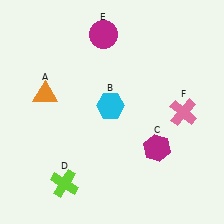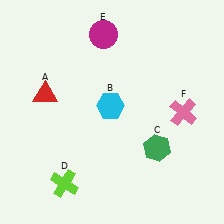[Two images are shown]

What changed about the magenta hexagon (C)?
In Image 1, C is magenta. In Image 2, it changed to green.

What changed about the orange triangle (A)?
In Image 1, A is orange. In Image 2, it changed to red.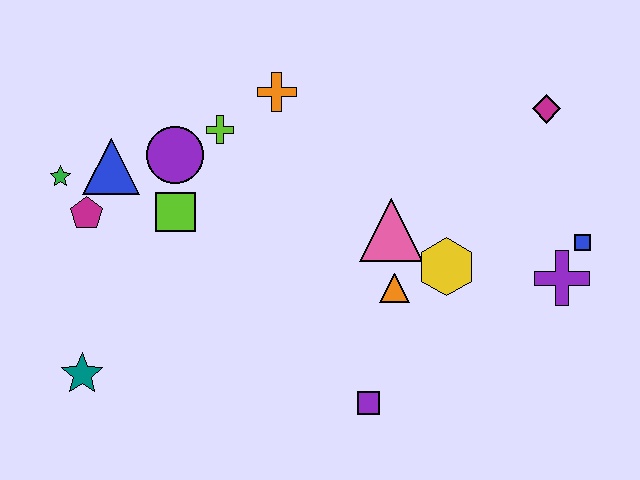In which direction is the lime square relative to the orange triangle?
The lime square is to the left of the orange triangle.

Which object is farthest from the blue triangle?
The blue square is farthest from the blue triangle.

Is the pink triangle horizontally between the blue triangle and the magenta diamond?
Yes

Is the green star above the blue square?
Yes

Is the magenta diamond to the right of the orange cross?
Yes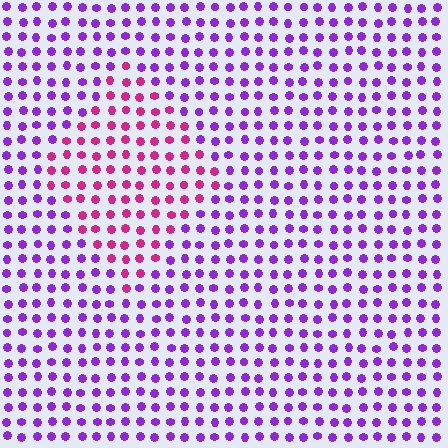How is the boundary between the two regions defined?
The boundary is defined purely by a slight shift in hue (about 49 degrees). Spacing, size, and orientation are identical on both sides.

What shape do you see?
I see a diamond.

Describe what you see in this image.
The image is filled with small purple elements in a uniform arrangement. A diamond-shaped region is visible where the elements are tinted to a slightly different hue, forming a subtle color boundary.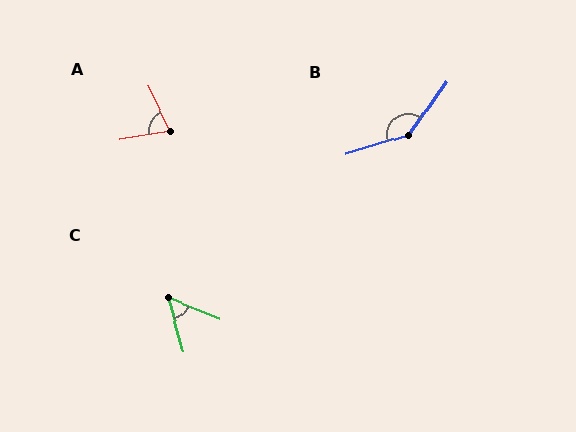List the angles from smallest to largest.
C (53°), A (74°), B (143°).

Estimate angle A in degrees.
Approximately 74 degrees.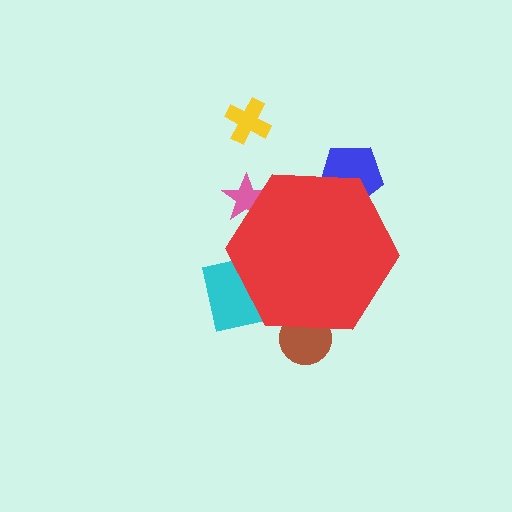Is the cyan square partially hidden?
Yes, the cyan square is partially hidden behind the red hexagon.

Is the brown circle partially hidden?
Yes, the brown circle is partially hidden behind the red hexagon.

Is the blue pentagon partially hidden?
Yes, the blue pentagon is partially hidden behind the red hexagon.